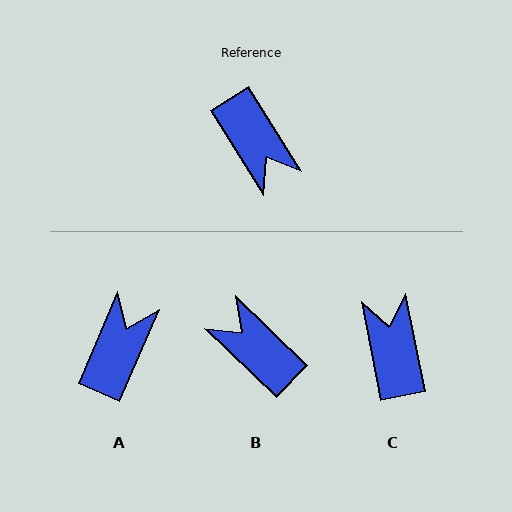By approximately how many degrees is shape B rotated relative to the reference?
Approximately 166 degrees clockwise.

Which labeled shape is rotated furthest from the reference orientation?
B, about 166 degrees away.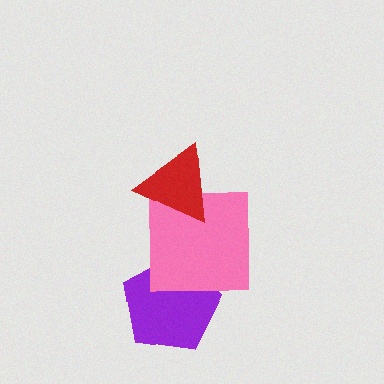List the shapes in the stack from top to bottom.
From top to bottom: the red triangle, the pink square, the purple pentagon.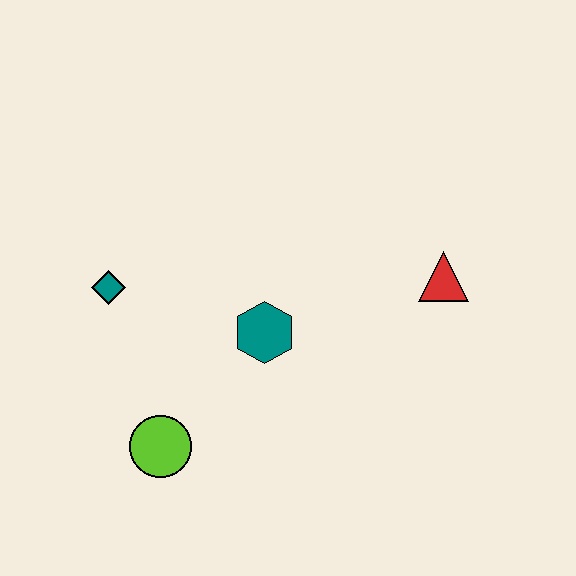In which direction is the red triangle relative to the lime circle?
The red triangle is to the right of the lime circle.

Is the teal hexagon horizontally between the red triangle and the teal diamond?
Yes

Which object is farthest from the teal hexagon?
The red triangle is farthest from the teal hexagon.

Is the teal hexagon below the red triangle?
Yes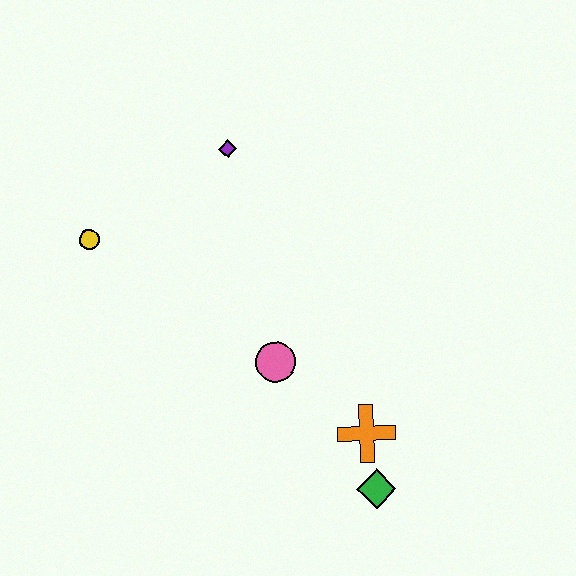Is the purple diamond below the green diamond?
No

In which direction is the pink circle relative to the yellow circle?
The pink circle is to the right of the yellow circle.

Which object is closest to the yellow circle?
The purple diamond is closest to the yellow circle.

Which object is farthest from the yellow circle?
The green diamond is farthest from the yellow circle.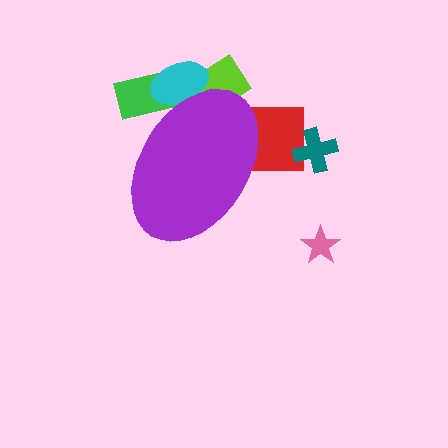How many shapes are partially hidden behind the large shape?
4 shapes are partially hidden.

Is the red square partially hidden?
Yes, the red square is partially hidden behind the purple ellipse.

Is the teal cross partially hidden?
No, the teal cross is fully visible.